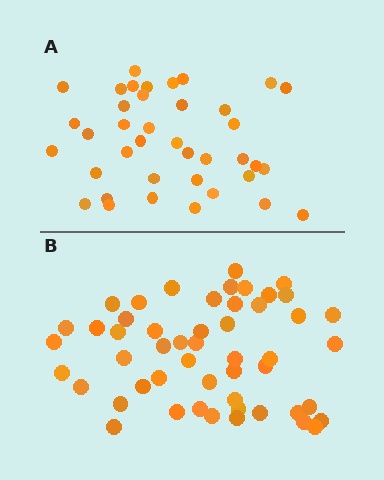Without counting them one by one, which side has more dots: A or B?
Region B (the bottom region) has more dots.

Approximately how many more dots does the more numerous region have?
Region B has roughly 12 or so more dots than region A.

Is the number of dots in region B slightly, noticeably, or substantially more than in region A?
Region B has noticeably more, but not dramatically so. The ratio is roughly 1.3 to 1.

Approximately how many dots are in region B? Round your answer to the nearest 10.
About 50 dots. (The exact count is 51, which rounds to 50.)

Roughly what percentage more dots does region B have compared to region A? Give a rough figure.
About 30% more.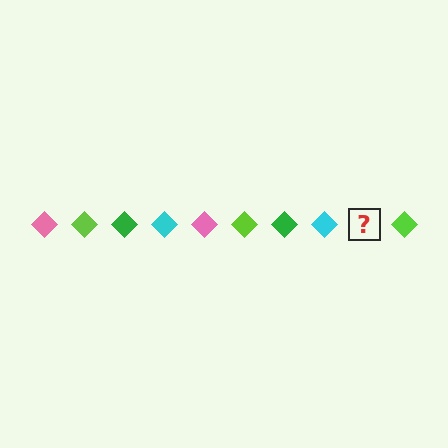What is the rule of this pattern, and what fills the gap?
The rule is that the pattern cycles through pink, lime, green, cyan diamonds. The gap should be filled with a pink diamond.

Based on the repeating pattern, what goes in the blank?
The blank should be a pink diamond.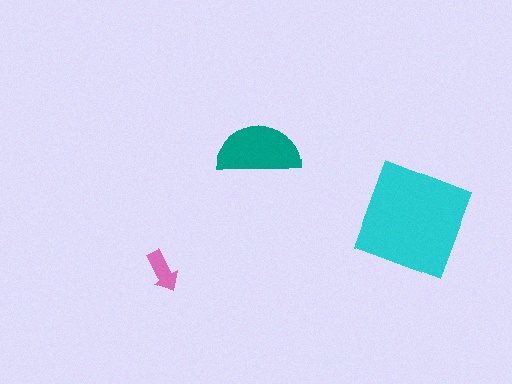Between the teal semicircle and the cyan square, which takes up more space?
The cyan square.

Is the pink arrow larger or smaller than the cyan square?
Smaller.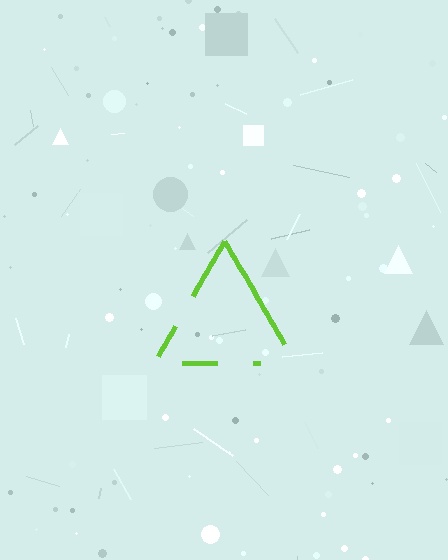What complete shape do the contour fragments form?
The contour fragments form a triangle.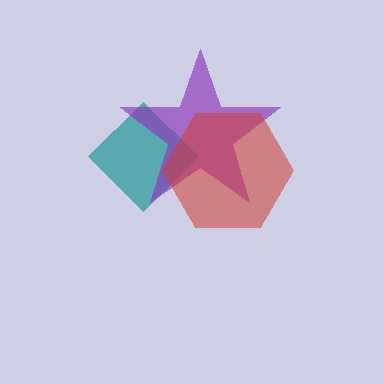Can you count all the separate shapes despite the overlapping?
Yes, there are 3 separate shapes.